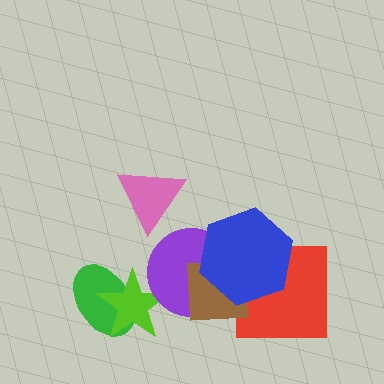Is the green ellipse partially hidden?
Yes, it is partially covered by another shape.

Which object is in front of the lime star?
The purple circle is in front of the lime star.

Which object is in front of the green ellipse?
The lime star is in front of the green ellipse.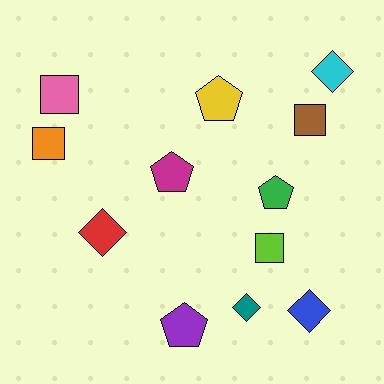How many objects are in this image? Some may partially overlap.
There are 12 objects.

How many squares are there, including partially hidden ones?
There are 4 squares.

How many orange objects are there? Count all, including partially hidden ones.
There is 1 orange object.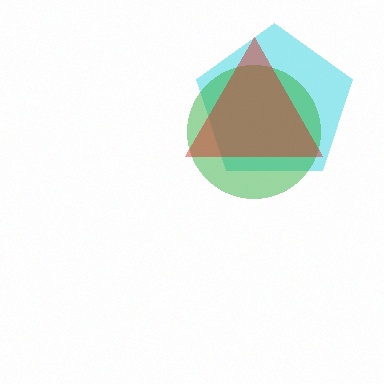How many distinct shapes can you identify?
There are 3 distinct shapes: a cyan pentagon, a green circle, a red triangle.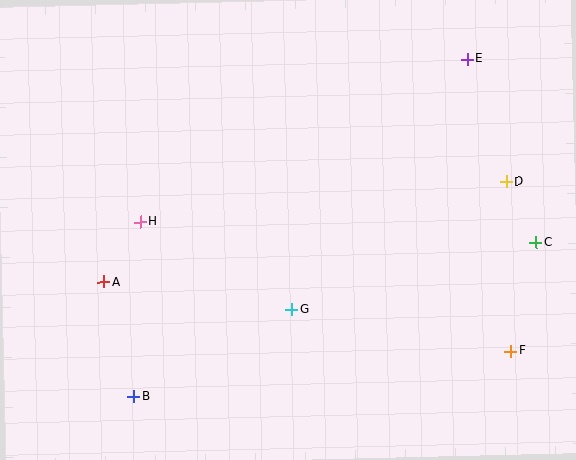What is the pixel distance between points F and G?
The distance between F and G is 223 pixels.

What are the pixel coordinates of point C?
Point C is at (536, 243).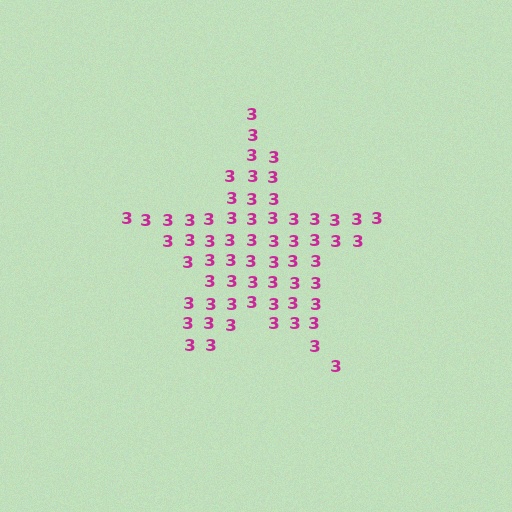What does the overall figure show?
The overall figure shows a star.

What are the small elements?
The small elements are digit 3's.